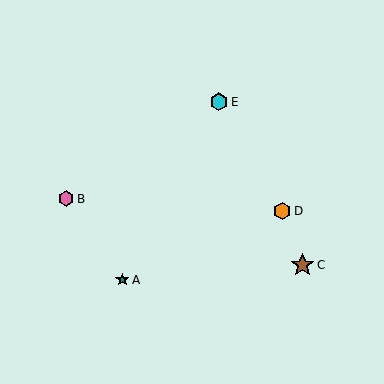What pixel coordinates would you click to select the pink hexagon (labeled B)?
Click at (66, 199) to select the pink hexagon B.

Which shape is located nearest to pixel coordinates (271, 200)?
The orange hexagon (labeled D) at (282, 211) is nearest to that location.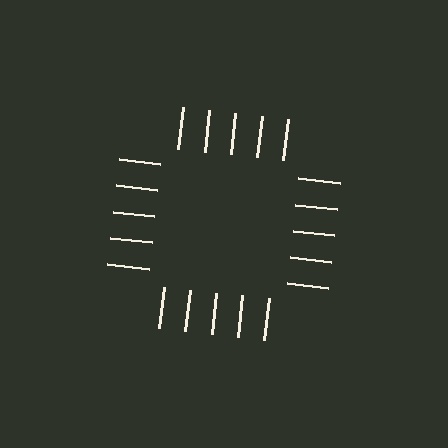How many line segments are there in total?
20 — 5 along each of the 4 edges.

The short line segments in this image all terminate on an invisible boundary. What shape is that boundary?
An illusory square — the line segments terminate on its edges but no continuous stroke is drawn.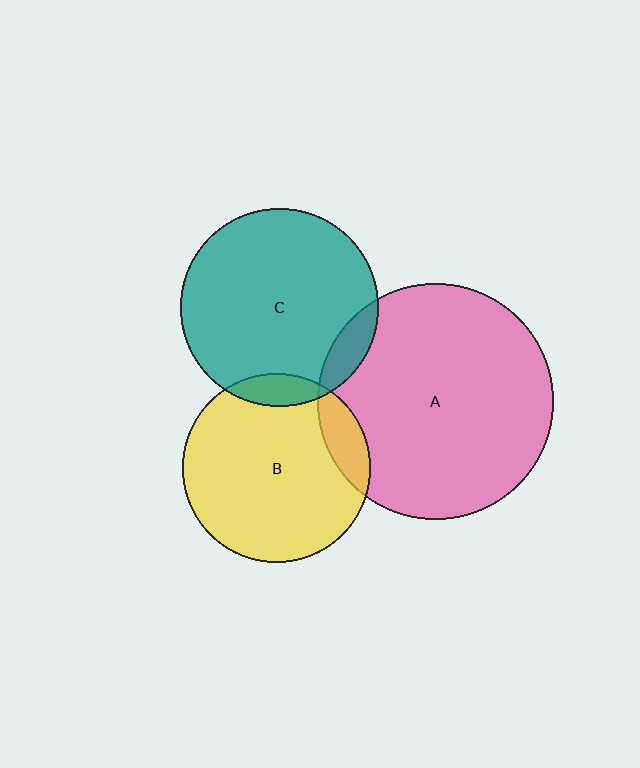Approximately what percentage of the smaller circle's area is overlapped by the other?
Approximately 10%.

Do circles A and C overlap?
Yes.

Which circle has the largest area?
Circle A (pink).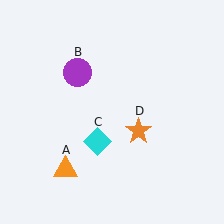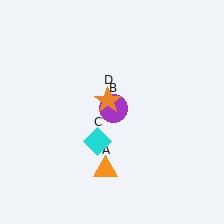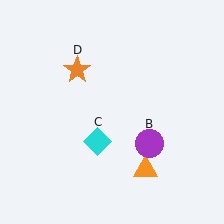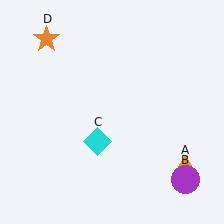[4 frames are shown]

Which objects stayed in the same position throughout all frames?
Cyan diamond (object C) remained stationary.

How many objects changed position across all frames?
3 objects changed position: orange triangle (object A), purple circle (object B), orange star (object D).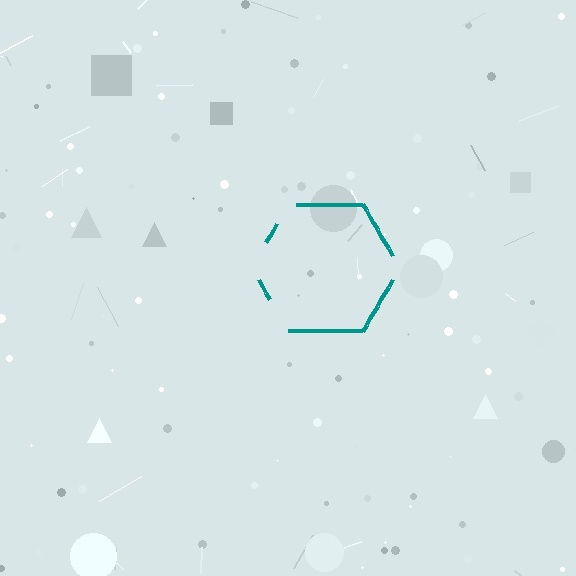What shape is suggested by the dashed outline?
The dashed outline suggests a hexagon.